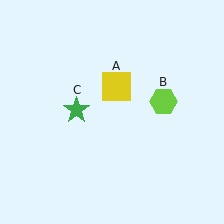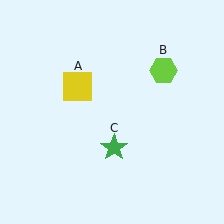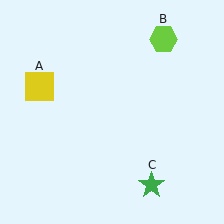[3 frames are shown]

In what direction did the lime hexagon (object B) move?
The lime hexagon (object B) moved up.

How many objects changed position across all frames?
3 objects changed position: yellow square (object A), lime hexagon (object B), green star (object C).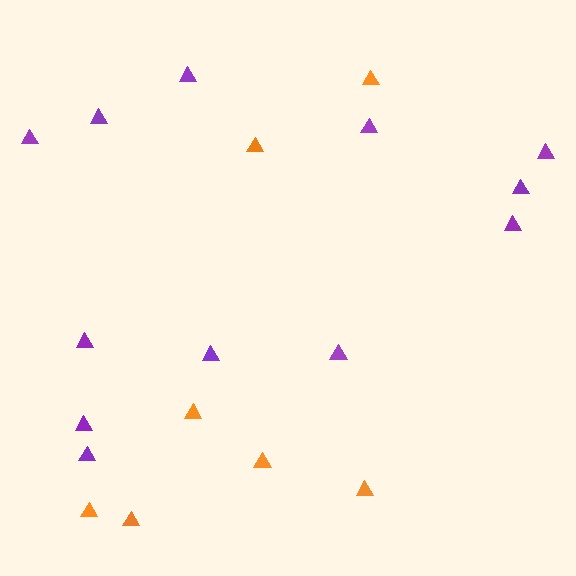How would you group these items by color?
There are 2 groups: one group of purple triangles (12) and one group of orange triangles (7).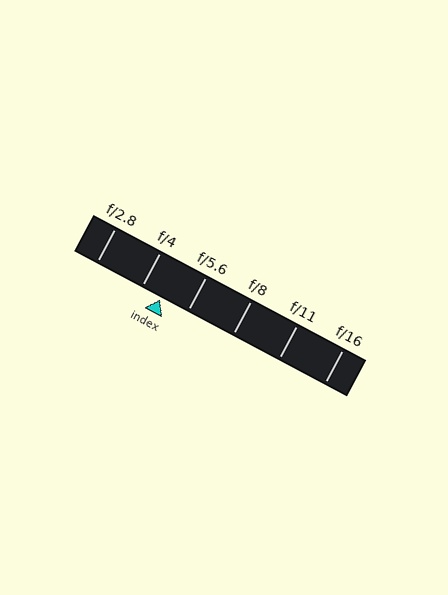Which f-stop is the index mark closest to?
The index mark is closest to f/4.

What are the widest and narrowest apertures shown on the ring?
The widest aperture shown is f/2.8 and the narrowest is f/16.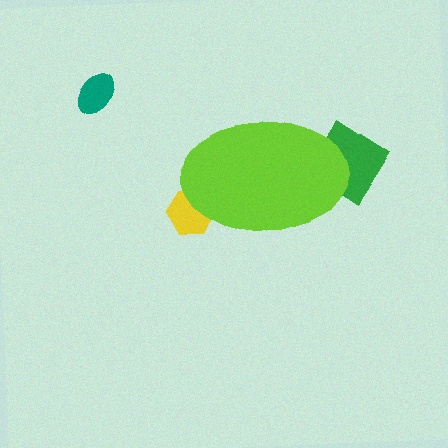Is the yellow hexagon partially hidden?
Yes, the yellow hexagon is partially hidden behind the lime ellipse.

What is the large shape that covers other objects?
A lime ellipse.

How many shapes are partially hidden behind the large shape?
2 shapes are partially hidden.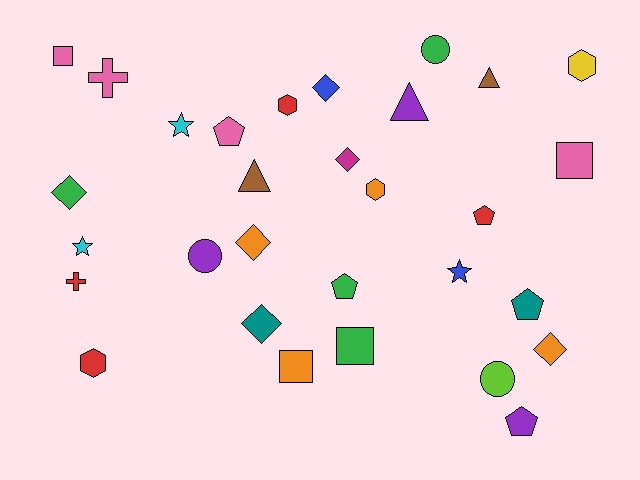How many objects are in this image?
There are 30 objects.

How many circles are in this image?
There are 3 circles.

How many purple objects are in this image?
There are 3 purple objects.